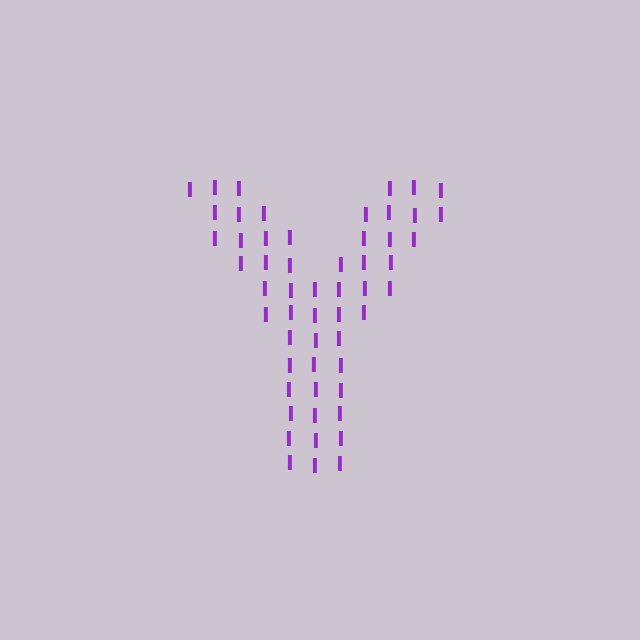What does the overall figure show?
The overall figure shows the letter Y.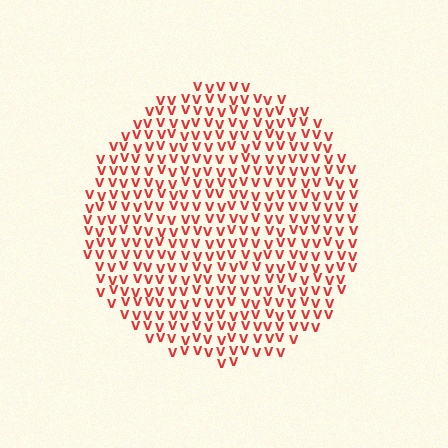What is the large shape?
The large shape is a circle.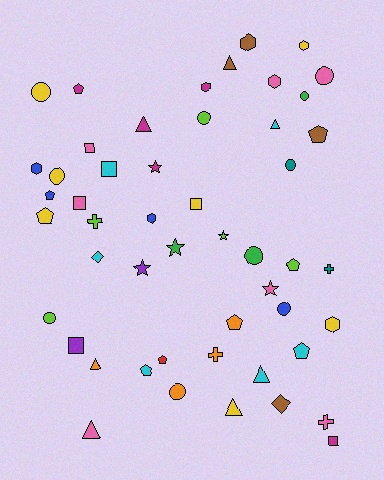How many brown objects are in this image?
There are 4 brown objects.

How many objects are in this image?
There are 50 objects.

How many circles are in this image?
There are 10 circles.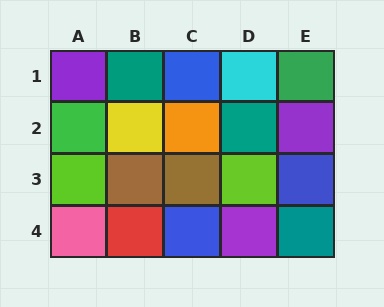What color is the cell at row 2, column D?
Teal.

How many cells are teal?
3 cells are teal.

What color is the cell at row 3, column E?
Blue.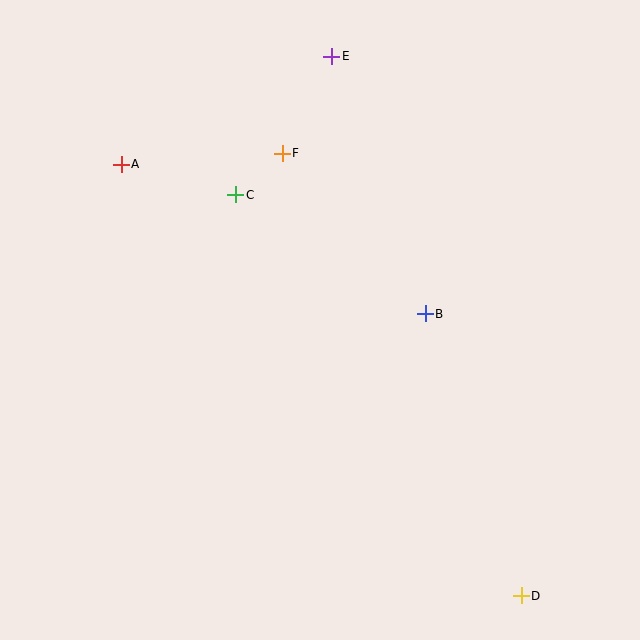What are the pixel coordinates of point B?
Point B is at (425, 314).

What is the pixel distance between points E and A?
The distance between E and A is 237 pixels.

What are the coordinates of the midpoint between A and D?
The midpoint between A and D is at (321, 380).